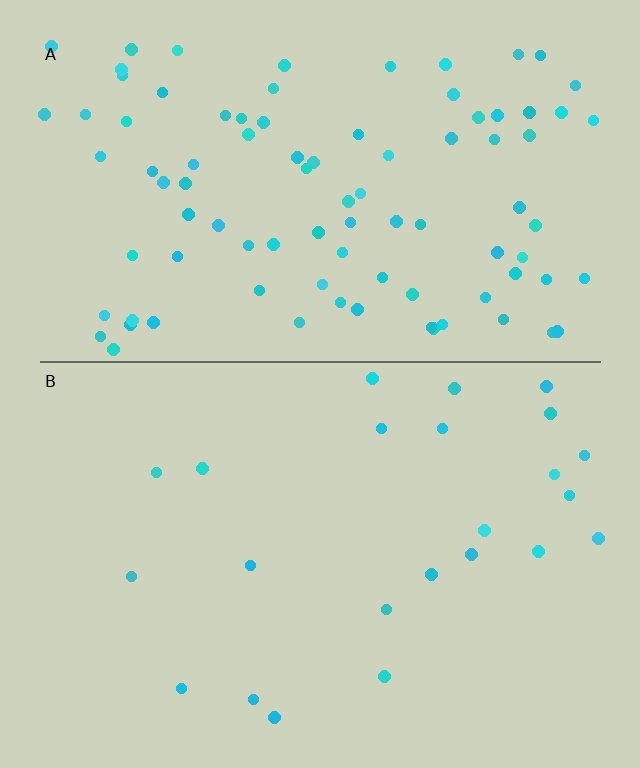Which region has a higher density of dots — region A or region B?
A (the top).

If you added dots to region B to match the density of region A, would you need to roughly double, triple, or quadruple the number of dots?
Approximately quadruple.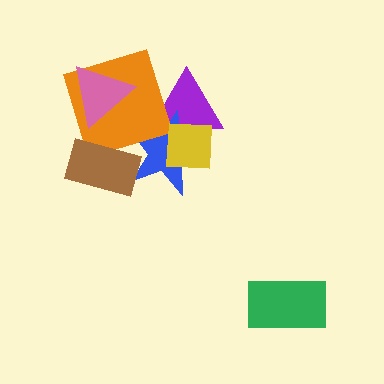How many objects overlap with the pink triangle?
1 object overlaps with the pink triangle.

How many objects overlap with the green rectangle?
0 objects overlap with the green rectangle.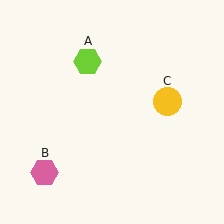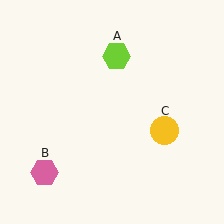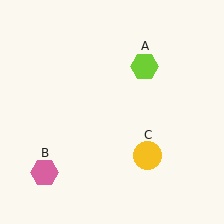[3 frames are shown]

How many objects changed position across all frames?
2 objects changed position: lime hexagon (object A), yellow circle (object C).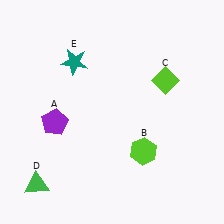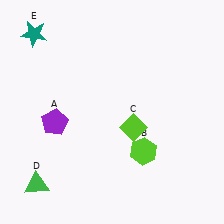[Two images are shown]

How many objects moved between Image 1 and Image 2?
2 objects moved between the two images.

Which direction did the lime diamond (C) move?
The lime diamond (C) moved down.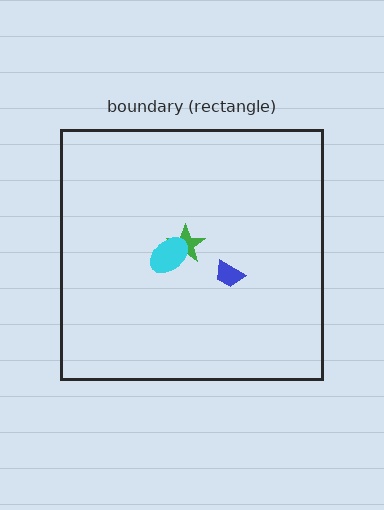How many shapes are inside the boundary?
3 inside, 0 outside.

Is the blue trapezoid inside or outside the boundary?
Inside.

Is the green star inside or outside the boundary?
Inside.